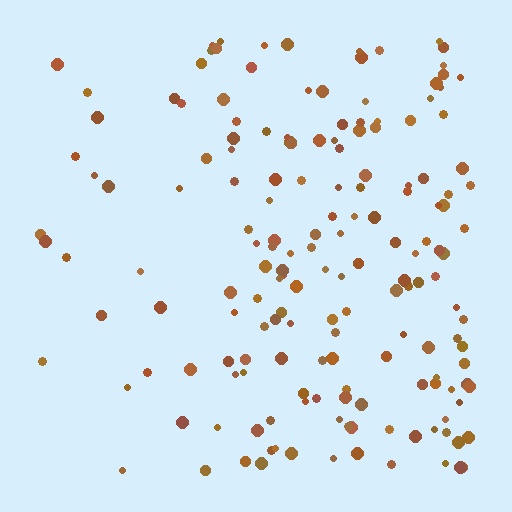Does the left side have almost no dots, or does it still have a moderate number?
Still a moderate number, just noticeably fewer than the right.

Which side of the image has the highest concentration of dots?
The right.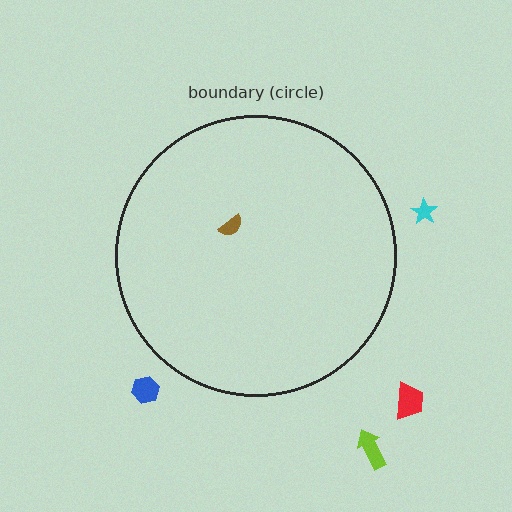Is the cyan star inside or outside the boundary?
Outside.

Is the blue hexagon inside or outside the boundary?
Outside.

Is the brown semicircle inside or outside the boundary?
Inside.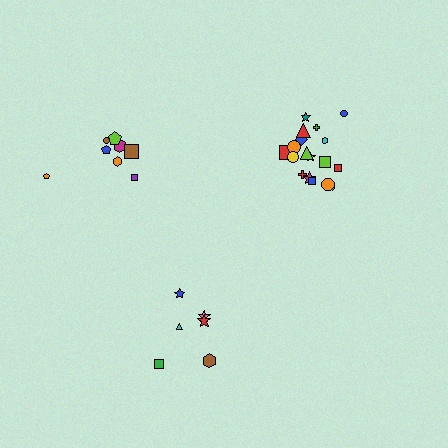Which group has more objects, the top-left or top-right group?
The top-right group.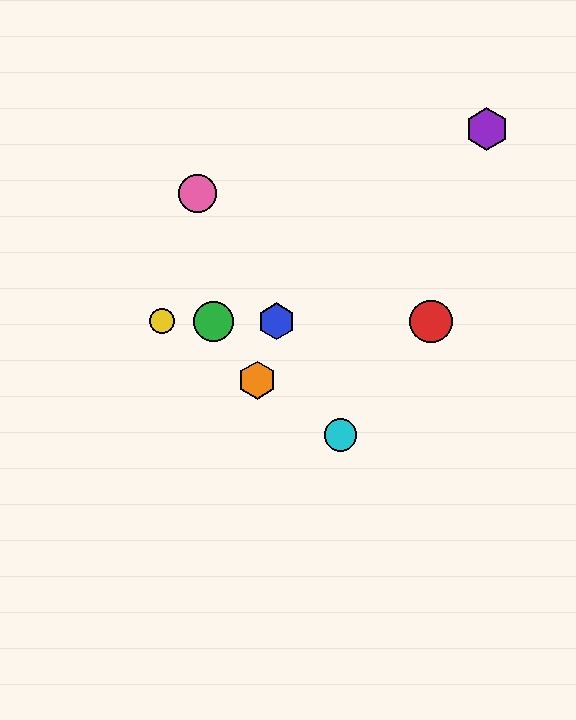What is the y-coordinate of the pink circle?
The pink circle is at y≈193.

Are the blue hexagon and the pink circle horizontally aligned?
No, the blue hexagon is at y≈321 and the pink circle is at y≈193.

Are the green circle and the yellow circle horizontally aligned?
Yes, both are at y≈321.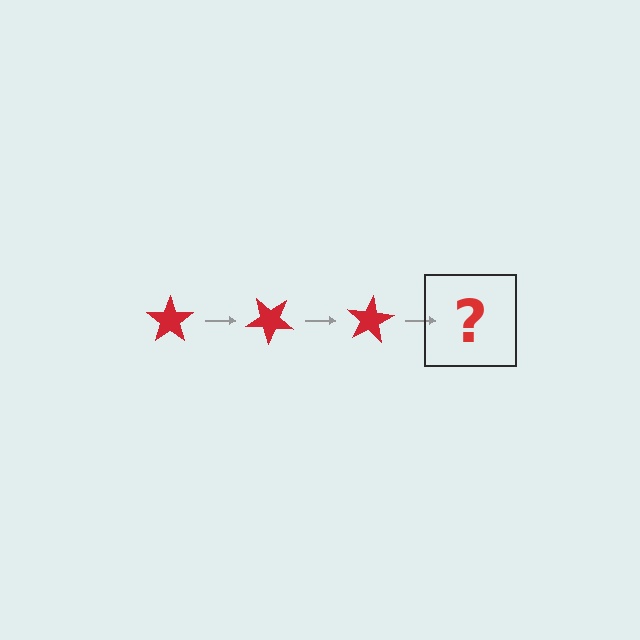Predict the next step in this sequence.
The next step is a red star rotated 120 degrees.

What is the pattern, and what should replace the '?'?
The pattern is that the star rotates 40 degrees each step. The '?' should be a red star rotated 120 degrees.